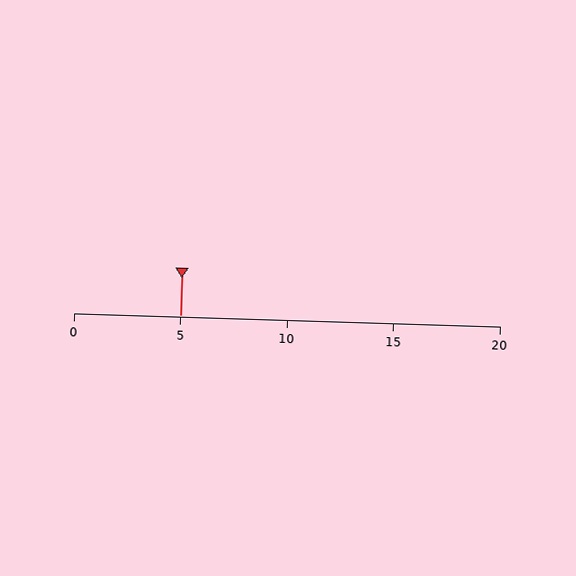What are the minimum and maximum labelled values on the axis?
The axis runs from 0 to 20.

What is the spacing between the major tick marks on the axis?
The major ticks are spaced 5 apart.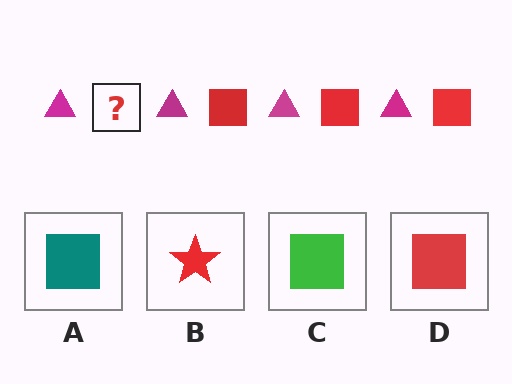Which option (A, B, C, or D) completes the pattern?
D.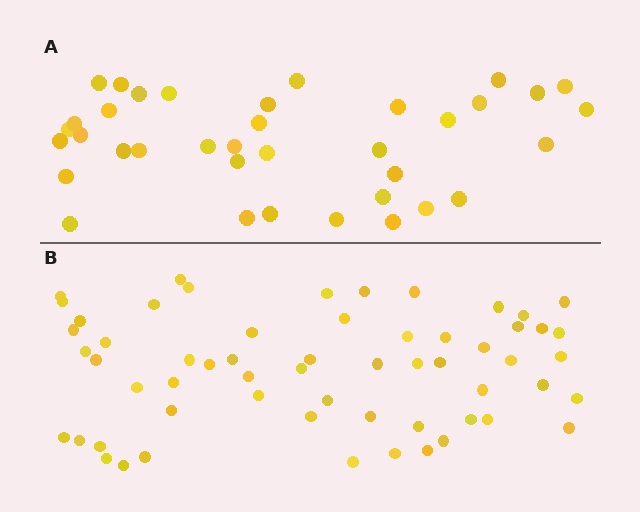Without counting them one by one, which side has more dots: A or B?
Region B (the bottom region) has more dots.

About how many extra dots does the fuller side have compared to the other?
Region B has approximately 20 more dots than region A.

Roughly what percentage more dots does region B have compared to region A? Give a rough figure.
About 60% more.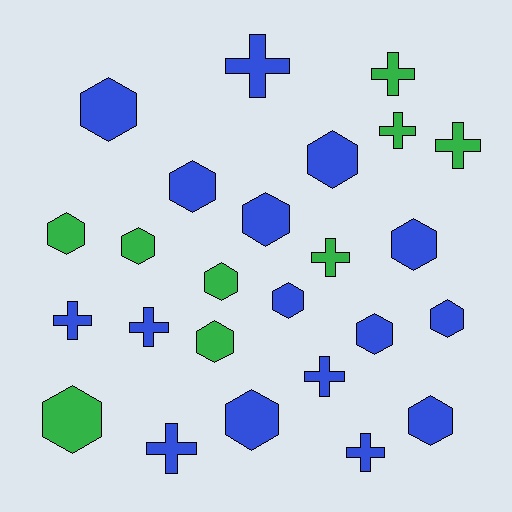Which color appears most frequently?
Blue, with 16 objects.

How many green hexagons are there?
There are 5 green hexagons.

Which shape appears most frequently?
Hexagon, with 15 objects.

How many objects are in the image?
There are 25 objects.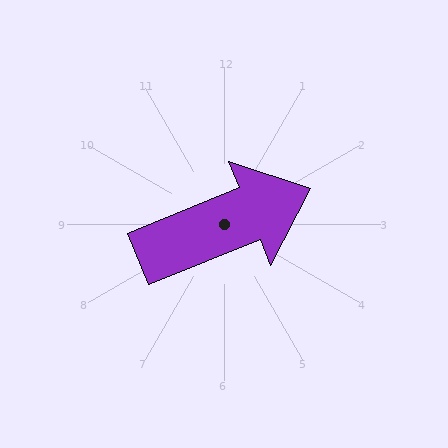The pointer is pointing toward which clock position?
Roughly 2 o'clock.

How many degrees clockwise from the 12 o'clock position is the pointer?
Approximately 68 degrees.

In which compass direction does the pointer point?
East.